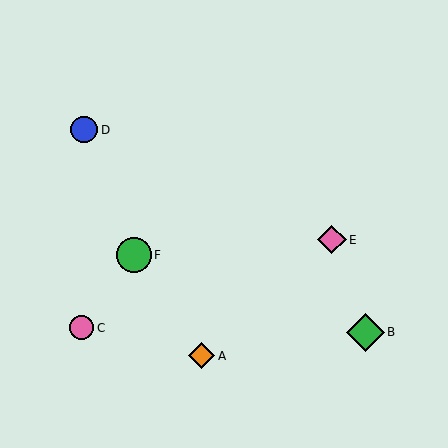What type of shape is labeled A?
Shape A is an orange diamond.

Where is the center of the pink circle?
The center of the pink circle is at (82, 328).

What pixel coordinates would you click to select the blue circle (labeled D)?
Click at (84, 130) to select the blue circle D.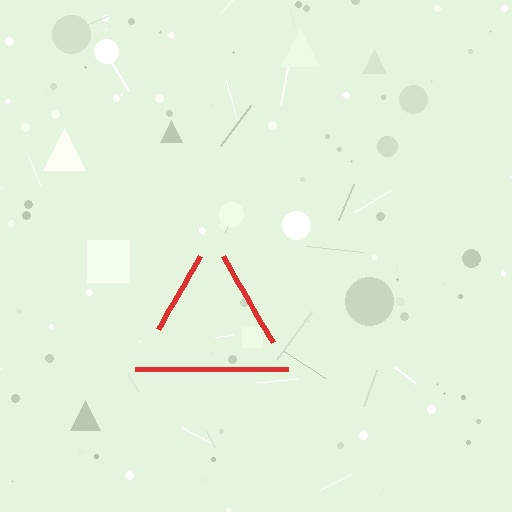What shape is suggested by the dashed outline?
The dashed outline suggests a triangle.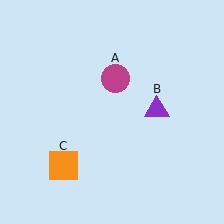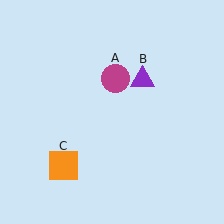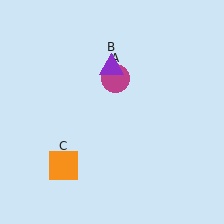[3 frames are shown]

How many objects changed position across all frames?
1 object changed position: purple triangle (object B).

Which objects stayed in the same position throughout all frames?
Magenta circle (object A) and orange square (object C) remained stationary.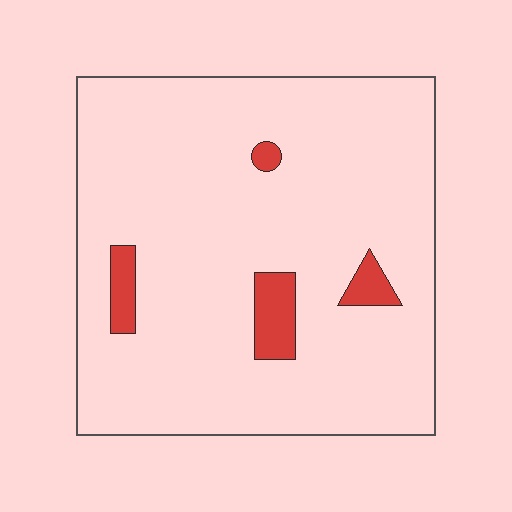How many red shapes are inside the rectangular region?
4.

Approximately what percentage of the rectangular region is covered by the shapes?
Approximately 5%.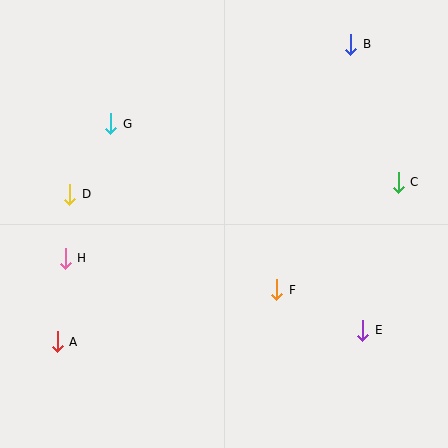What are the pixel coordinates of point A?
Point A is at (57, 342).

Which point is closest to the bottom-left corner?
Point A is closest to the bottom-left corner.